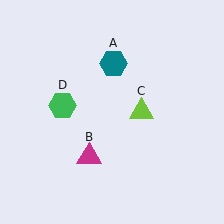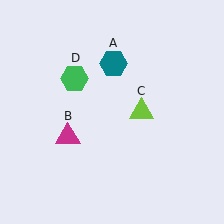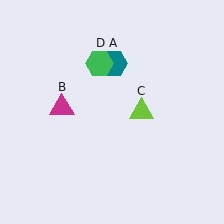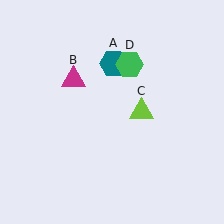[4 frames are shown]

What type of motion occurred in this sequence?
The magenta triangle (object B), green hexagon (object D) rotated clockwise around the center of the scene.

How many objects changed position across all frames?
2 objects changed position: magenta triangle (object B), green hexagon (object D).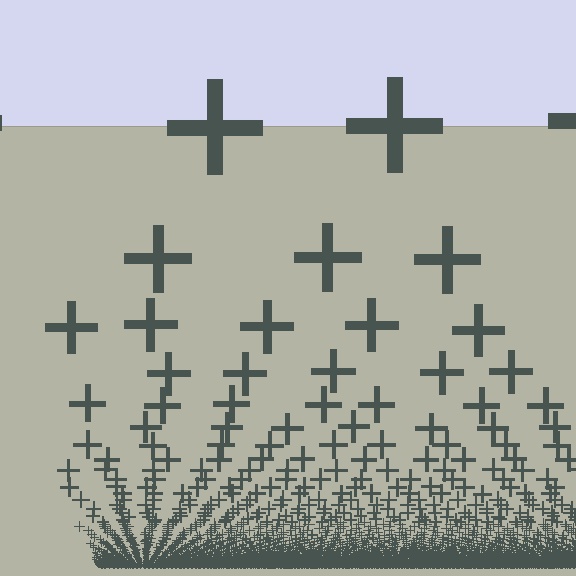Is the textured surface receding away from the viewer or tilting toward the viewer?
The surface appears to tilt toward the viewer. Texture elements get larger and sparser toward the top.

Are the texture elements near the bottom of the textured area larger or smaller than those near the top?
Smaller. The gradient is inverted — elements near the bottom are smaller and denser.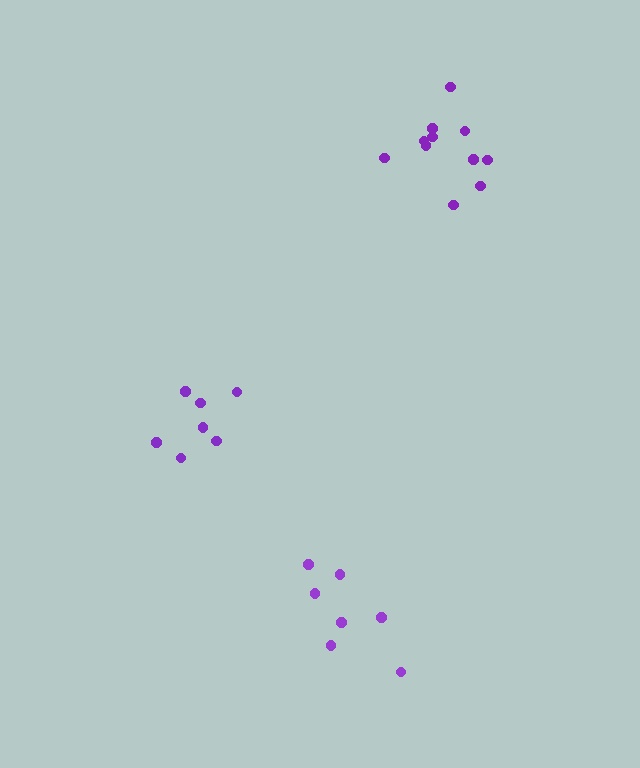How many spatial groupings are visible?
There are 3 spatial groupings.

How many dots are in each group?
Group 1: 7 dots, Group 2: 11 dots, Group 3: 7 dots (25 total).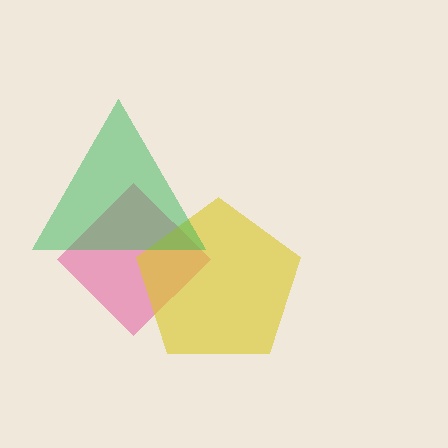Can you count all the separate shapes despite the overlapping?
Yes, there are 3 separate shapes.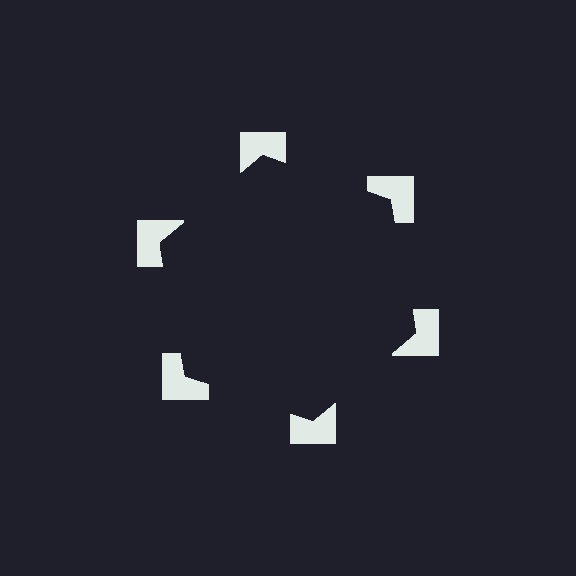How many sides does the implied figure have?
6 sides.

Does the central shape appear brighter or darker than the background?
It typically appears slightly darker than the background, even though no actual brightness change is drawn.